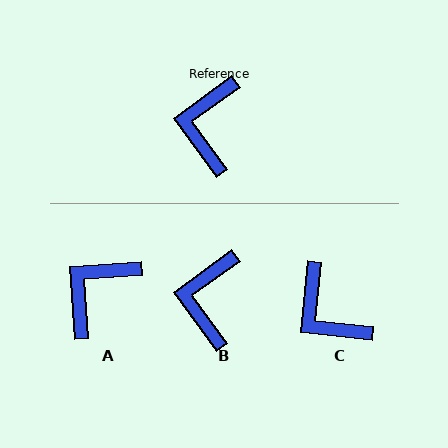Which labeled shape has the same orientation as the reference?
B.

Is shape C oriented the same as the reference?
No, it is off by about 48 degrees.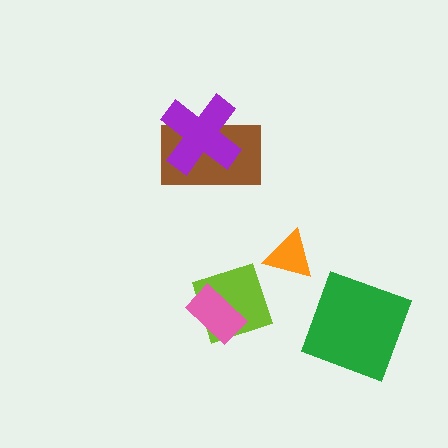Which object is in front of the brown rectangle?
The purple cross is in front of the brown rectangle.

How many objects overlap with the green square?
0 objects overlap with the green square.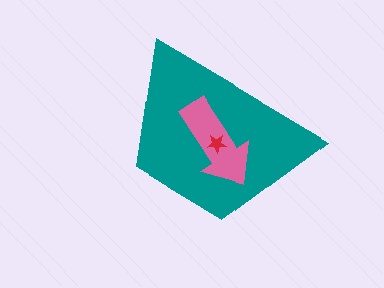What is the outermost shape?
The teal trapezoid.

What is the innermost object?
The red star.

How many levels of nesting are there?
3.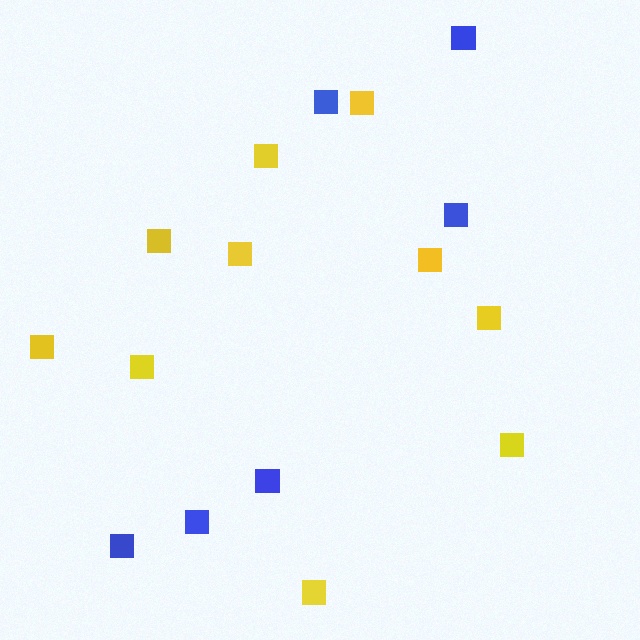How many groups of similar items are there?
There are 2 groups: one group of yellow squares (10) and one group of blue squares (6).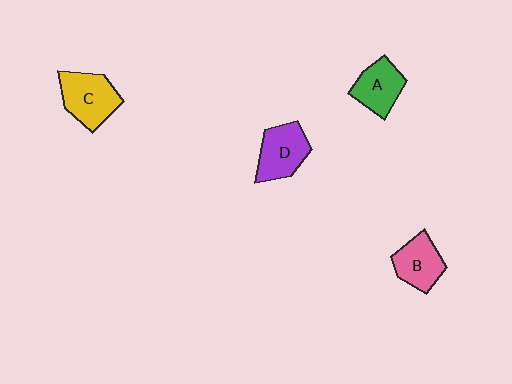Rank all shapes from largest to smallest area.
From largest to smallest: C (yellow), D (purple), B (pink), A (green).